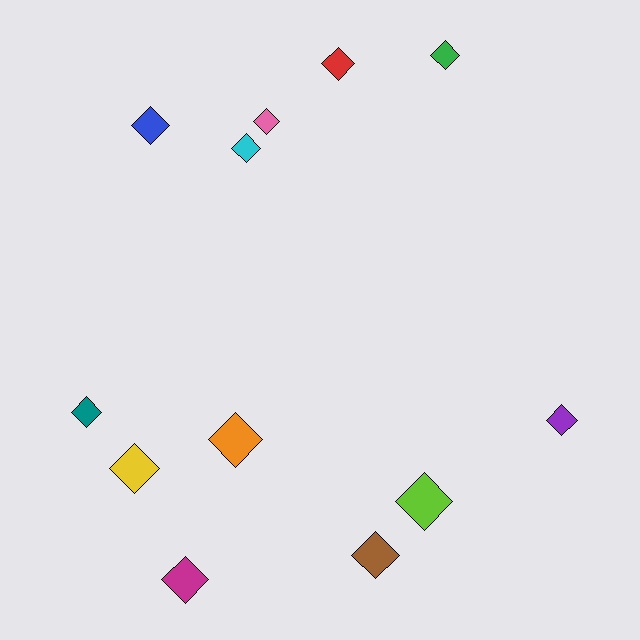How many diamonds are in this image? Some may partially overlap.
There are 12 diamonds.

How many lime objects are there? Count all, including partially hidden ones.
There is 1 lime object.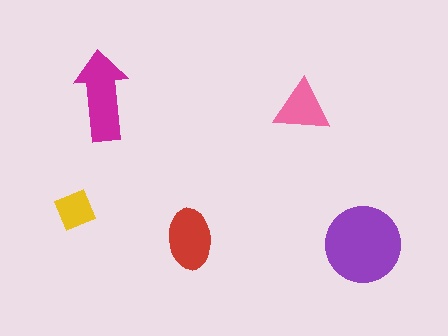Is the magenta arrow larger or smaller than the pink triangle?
Larger.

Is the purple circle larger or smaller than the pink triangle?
Larger.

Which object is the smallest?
The yellow diamond.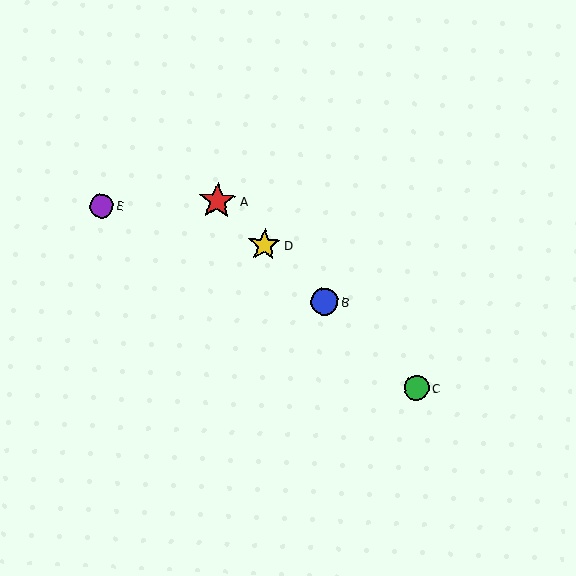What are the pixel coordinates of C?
Object C is at (416, 388).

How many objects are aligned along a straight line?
4 objects (A, B, C, D) are aligned along a straight line.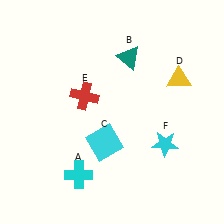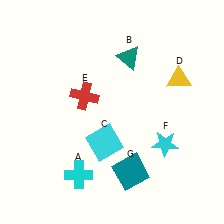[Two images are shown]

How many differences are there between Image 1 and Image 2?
There is 1 difference between the two images.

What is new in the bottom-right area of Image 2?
A teal square (G) was added in the bottom-right area of Image 2.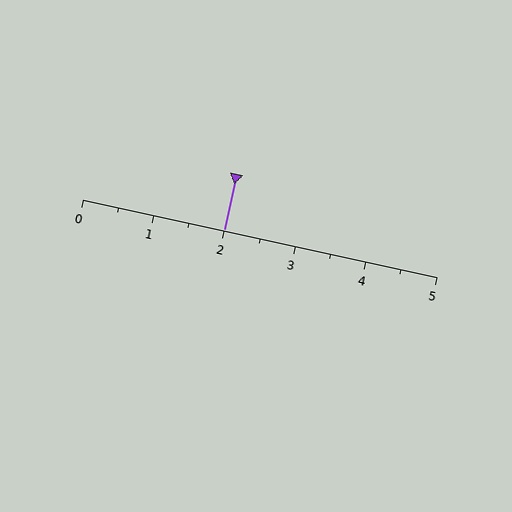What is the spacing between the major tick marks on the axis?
The major ticks are spaced 1 apart.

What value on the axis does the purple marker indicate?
The marker indicates approximately 2.